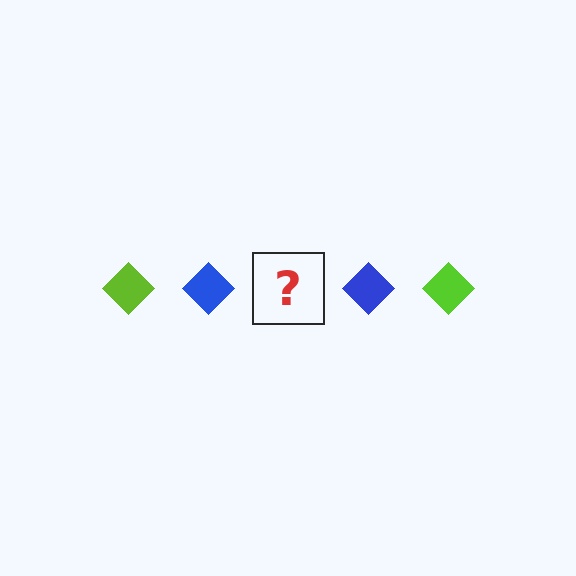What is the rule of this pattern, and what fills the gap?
The rule is that the pattern cycles through lime, blue diamonds. The gap should be filled with a lime diamond.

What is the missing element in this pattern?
The missing element is a lime diamond.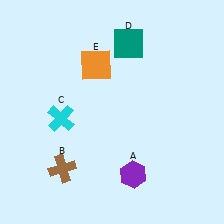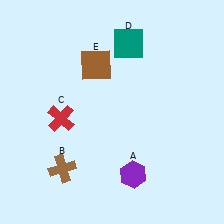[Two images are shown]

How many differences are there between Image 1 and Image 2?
There are 2 differences between the two images.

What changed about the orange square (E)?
In Image 1, E is orange. In Image 2, it changed to brown.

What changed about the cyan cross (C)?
In Image 1, C is cyan. In Image 2, it changed to red.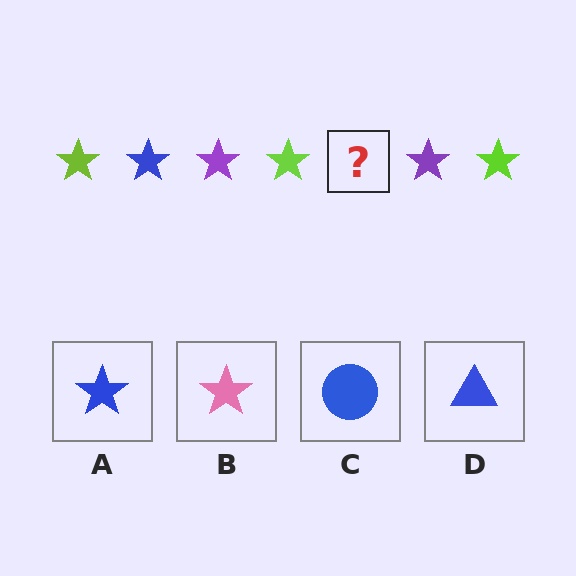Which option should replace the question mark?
Option A.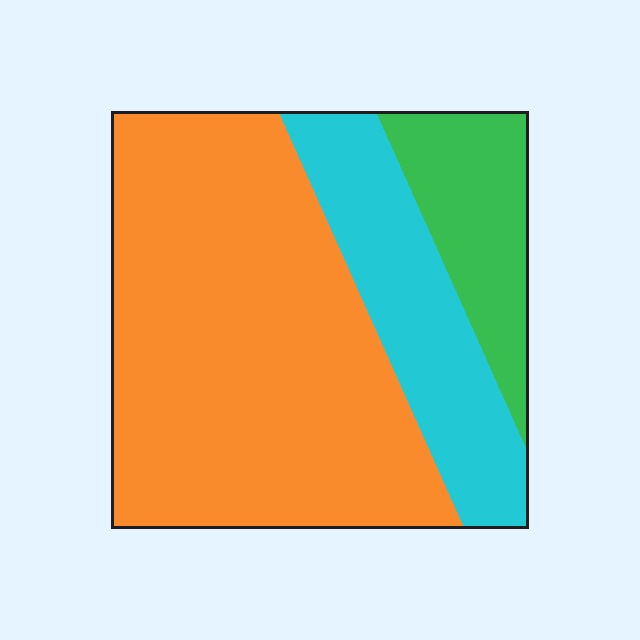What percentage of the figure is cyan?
Cyan covers about 25% of the figure.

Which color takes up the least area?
Green, at roughly 15%.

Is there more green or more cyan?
Cyan.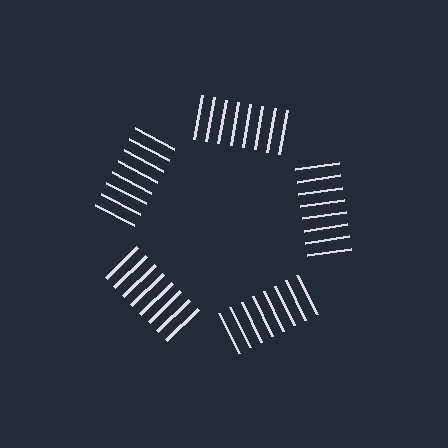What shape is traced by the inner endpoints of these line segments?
An illusory pentagon — the line segments terminate on its edges but no continuous stroke is drawn.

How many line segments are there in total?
40 — 8 along each of the 5 edges.